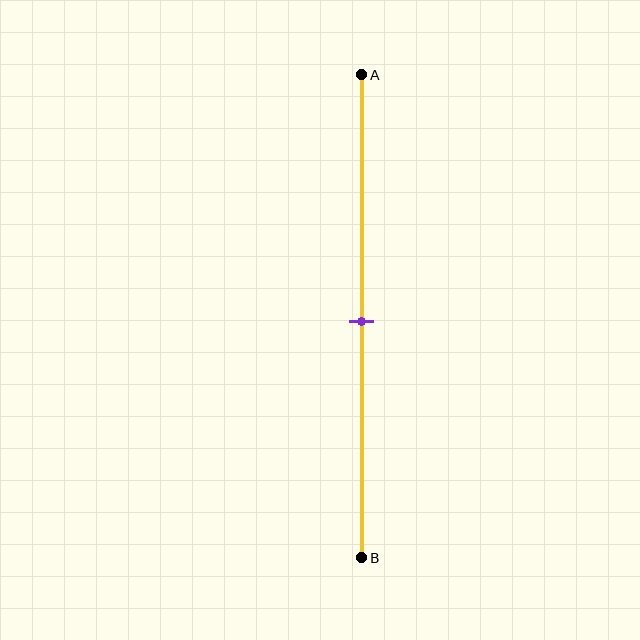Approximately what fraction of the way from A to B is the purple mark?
The purple mark is approximately 50% of the way from A to B.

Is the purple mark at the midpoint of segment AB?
Yes, the mark is approximately at the midpoint.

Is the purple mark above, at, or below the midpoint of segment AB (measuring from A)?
The purple mark is approximately at the midpoint of segment AB.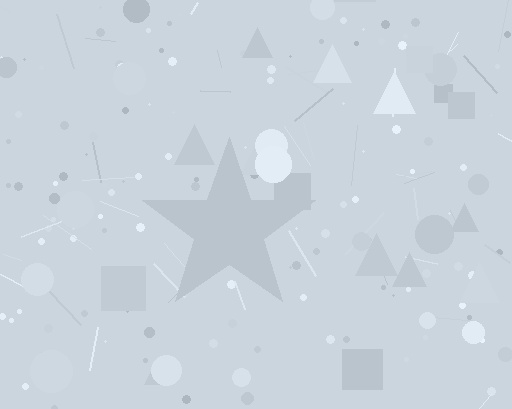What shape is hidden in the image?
A star is hidden in the image.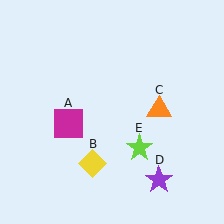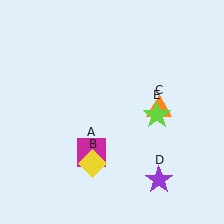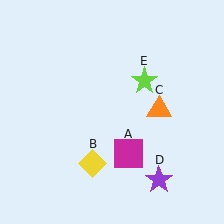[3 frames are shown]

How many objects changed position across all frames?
2 objects changed position: magenta square (object A), lime star (object E).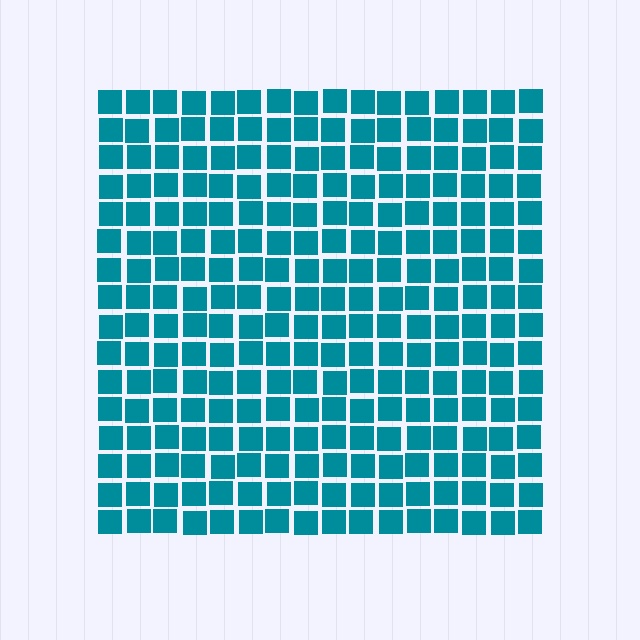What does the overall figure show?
The overall figure shows a square.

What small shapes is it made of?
It is made of small squares.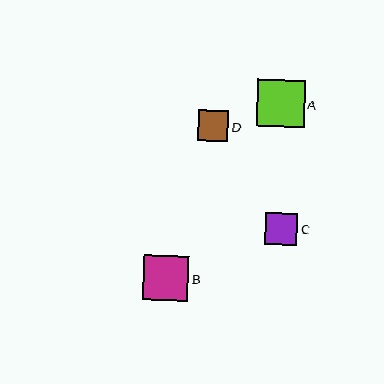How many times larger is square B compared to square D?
Square B is approximately 1.5 times the size of square D.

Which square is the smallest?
Square D is the smallest with a size of approximately 30 pixels.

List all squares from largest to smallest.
From largest to smallest: A, B, C, D.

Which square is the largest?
Square A is the largest with a size of approximately 47 pixels.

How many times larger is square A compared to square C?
Square A is approximately 1.5 times the size of square C.